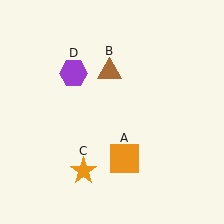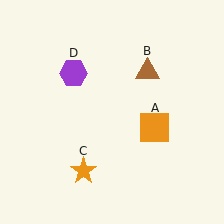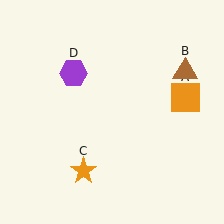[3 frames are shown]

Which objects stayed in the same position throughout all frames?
Orange star (object C) and purple hexagon (object D) remained stationary.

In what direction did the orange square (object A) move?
The orange square (object A) moved up and to the right.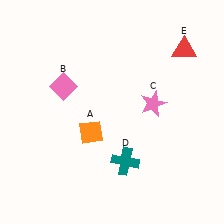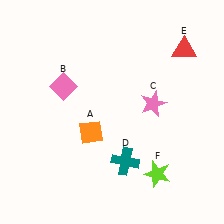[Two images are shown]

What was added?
A lime star (F) was added in Image 2.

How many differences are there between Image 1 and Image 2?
There is 1 difference between the two images.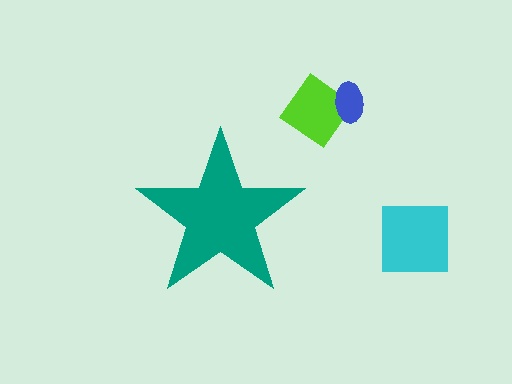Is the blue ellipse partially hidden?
No, the blue ellipse is fully visible.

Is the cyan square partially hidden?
No, the cyan square is fully visible.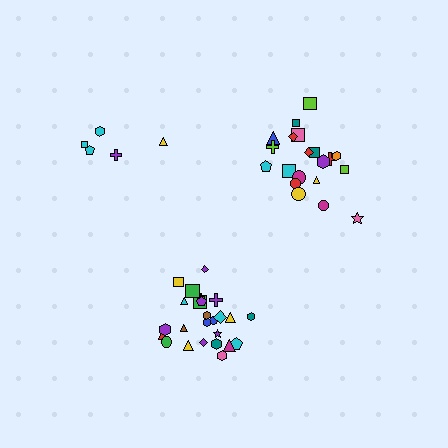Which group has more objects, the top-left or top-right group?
The top-right group.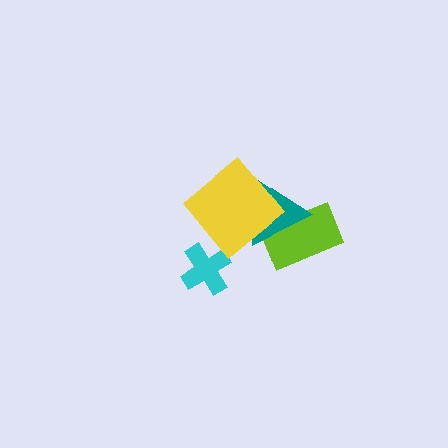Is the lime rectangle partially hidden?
Yes, it is partially covered by another shape.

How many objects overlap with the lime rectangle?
1 object overlaps with the lime rectangle.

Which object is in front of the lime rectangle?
The teal triangle is in front of the lime rectangle.